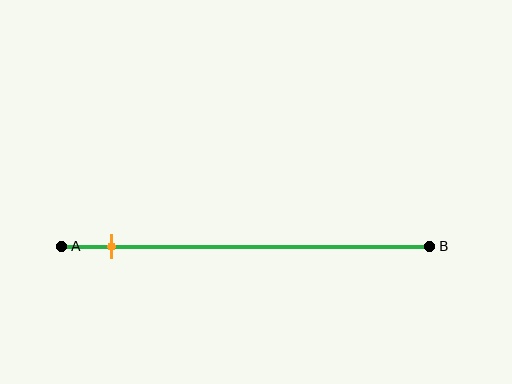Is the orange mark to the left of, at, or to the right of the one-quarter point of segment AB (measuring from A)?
The orange mark is to the left of the one-quarter point of segment AB.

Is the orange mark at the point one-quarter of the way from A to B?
No, the mark is at about 15% from A, not at the 25% one-quarter point.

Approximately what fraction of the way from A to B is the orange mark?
The orange mark is approximately 15% of the way from A to B.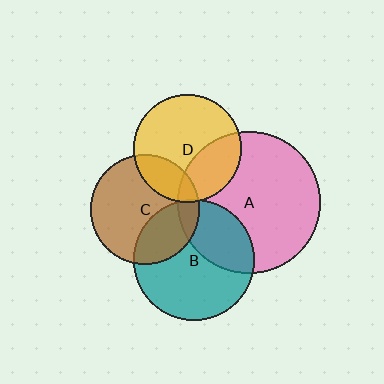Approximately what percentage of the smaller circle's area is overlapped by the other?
Approximately 30%.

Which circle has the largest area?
Circle A (pink).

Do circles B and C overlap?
Yes.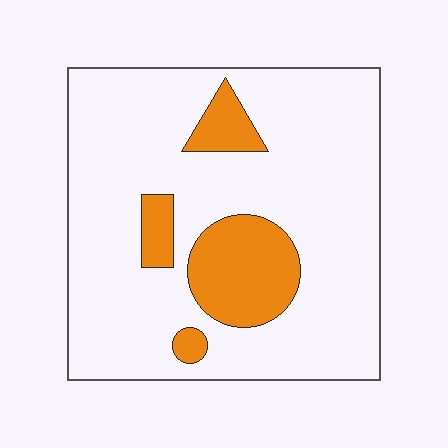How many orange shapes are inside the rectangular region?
4.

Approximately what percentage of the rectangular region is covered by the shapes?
Approximately 15%.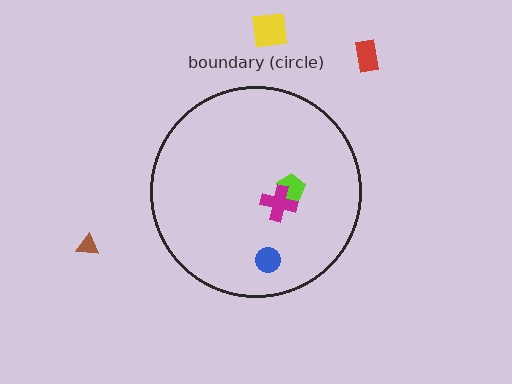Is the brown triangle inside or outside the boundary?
Outside.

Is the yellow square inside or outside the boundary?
Outside.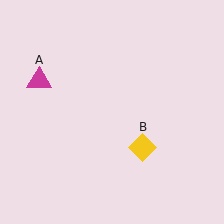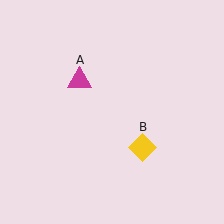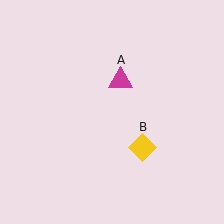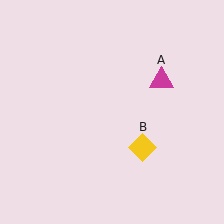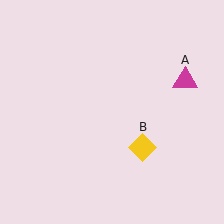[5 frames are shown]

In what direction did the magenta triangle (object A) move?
The magenta triangle (object A) moved right.